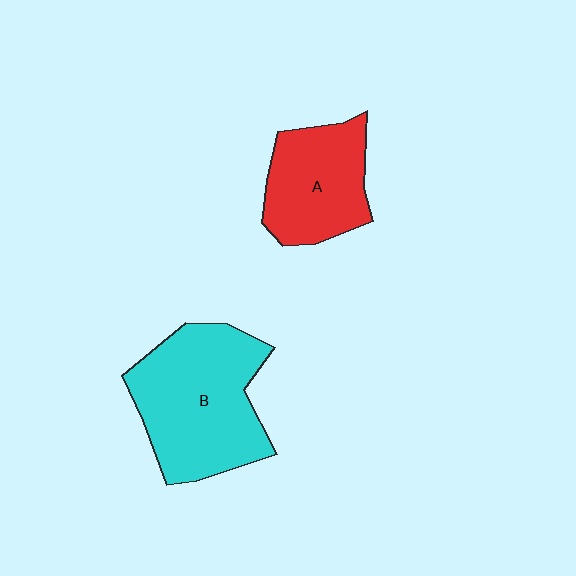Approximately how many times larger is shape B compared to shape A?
Approximately 1.5 times.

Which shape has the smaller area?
Shape A (red).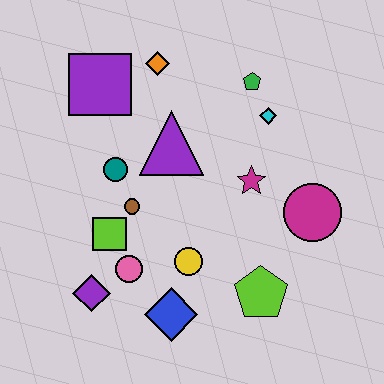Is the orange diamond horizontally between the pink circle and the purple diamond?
No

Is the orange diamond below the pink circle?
No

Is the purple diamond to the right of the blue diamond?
No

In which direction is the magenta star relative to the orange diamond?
The magenta star is below the orange diamond.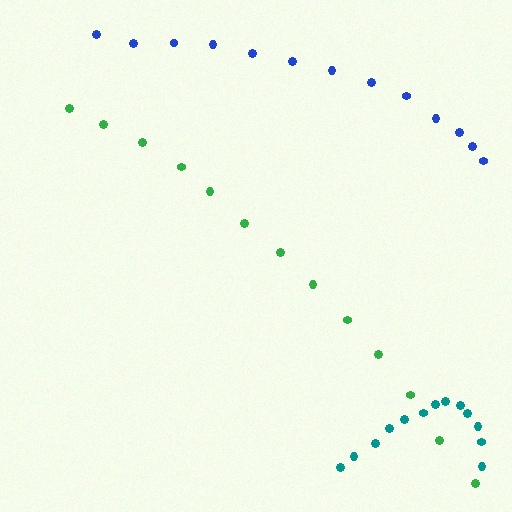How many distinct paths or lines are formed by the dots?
There are 3 distinct paths.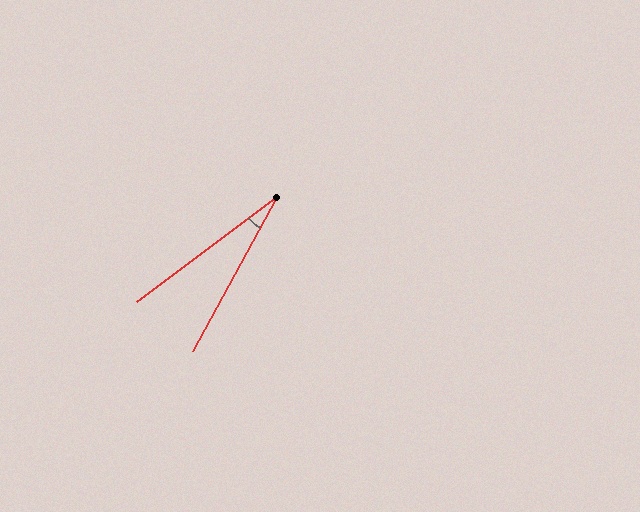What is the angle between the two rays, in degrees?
Approximately 25 degrees.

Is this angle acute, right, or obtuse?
It is acute.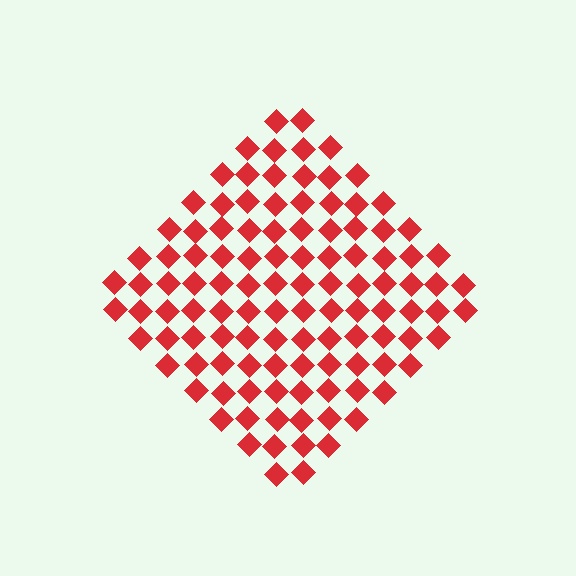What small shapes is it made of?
It is made of small diamonds.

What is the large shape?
The large shape is a diamond.